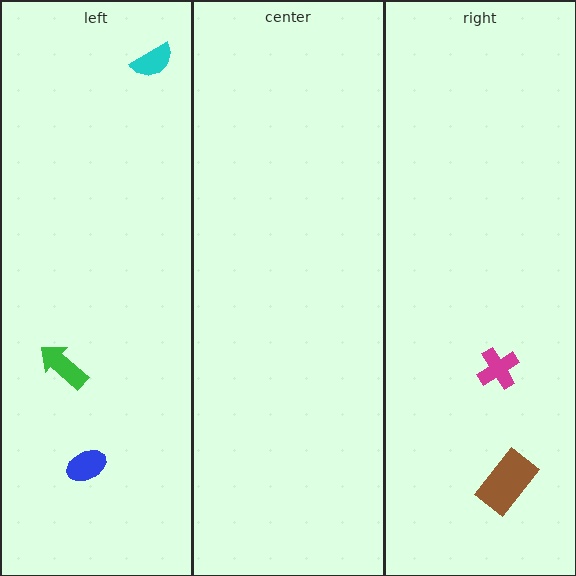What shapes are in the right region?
The brown rectangle, the magenta cross.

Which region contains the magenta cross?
The right region.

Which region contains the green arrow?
The left region.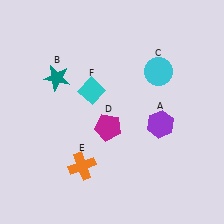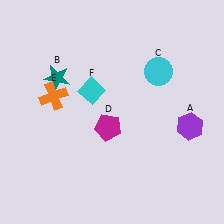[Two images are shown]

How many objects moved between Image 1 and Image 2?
2 objects moved between the two images.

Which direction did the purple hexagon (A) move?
The purple hexagon (A) moved right.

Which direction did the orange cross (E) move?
The orange cross (E) moved up.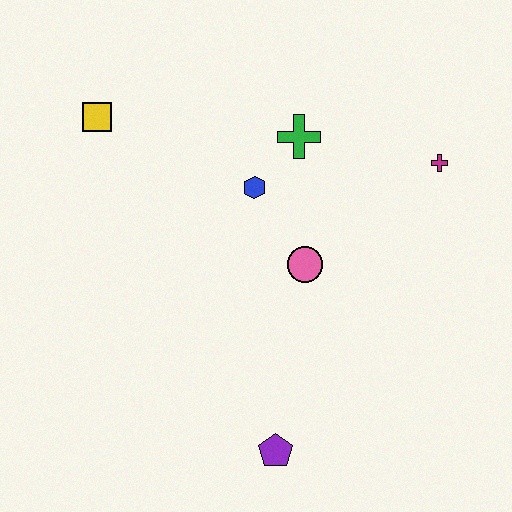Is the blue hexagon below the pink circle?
No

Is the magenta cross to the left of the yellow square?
No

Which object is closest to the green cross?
The blue hexagon is closest to the green cross.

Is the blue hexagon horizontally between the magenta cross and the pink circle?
No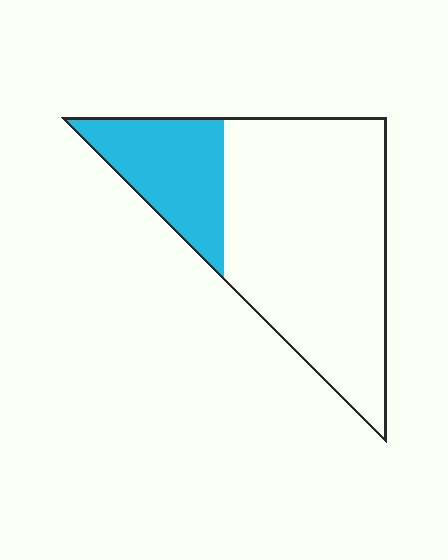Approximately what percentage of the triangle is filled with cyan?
Approximately 25%.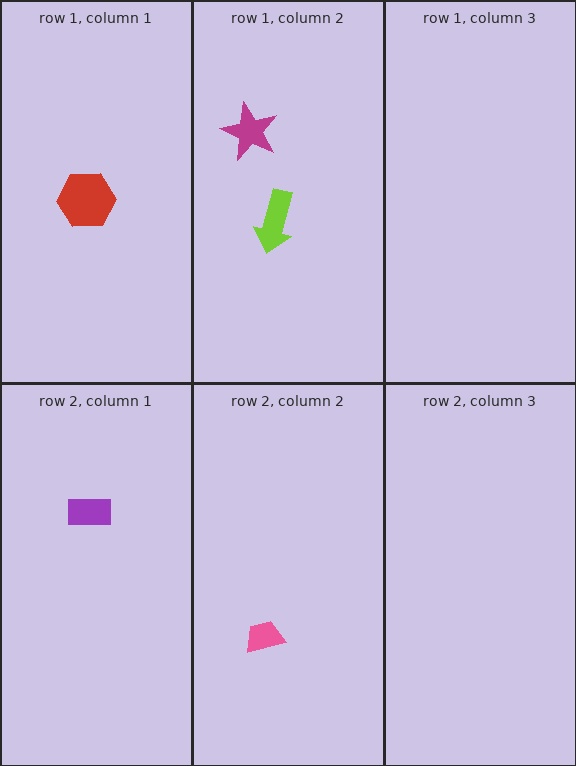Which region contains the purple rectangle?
The row 2, column 1 region.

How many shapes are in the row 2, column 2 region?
1.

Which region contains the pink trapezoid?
The row 2, column 2 region.